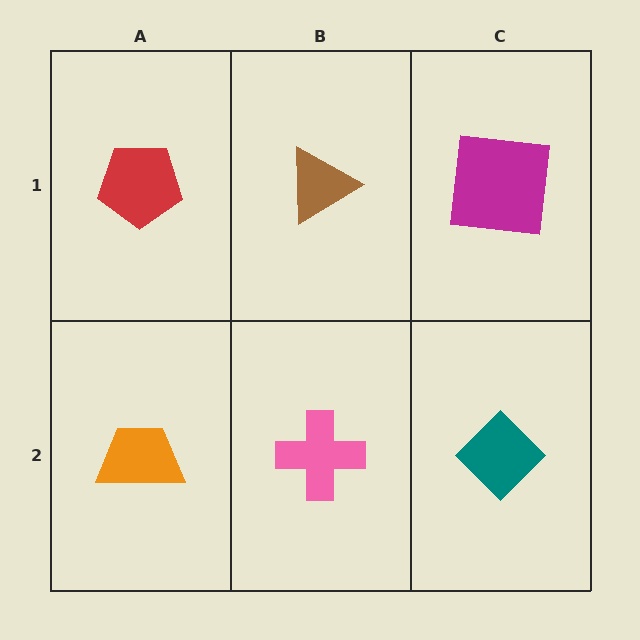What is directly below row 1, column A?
An orange trapezoid.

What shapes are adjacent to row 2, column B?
A brown triangle (row 1, column B), an orange trapezoid (row 2, column A), a teal diamond (row 2, column C).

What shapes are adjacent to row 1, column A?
An orange trapezoid (row 2, column A), a brown triangle (row 1, column B).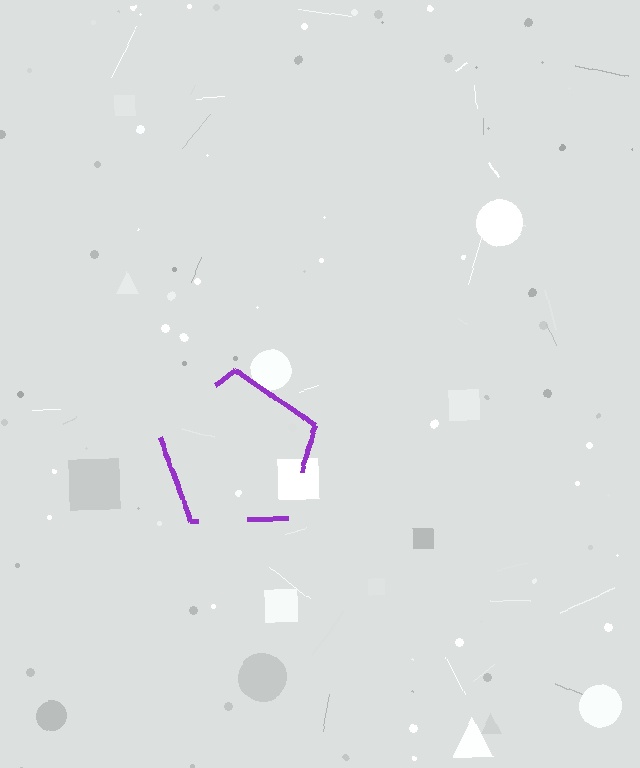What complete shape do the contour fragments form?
The contour fragments form a pentagon.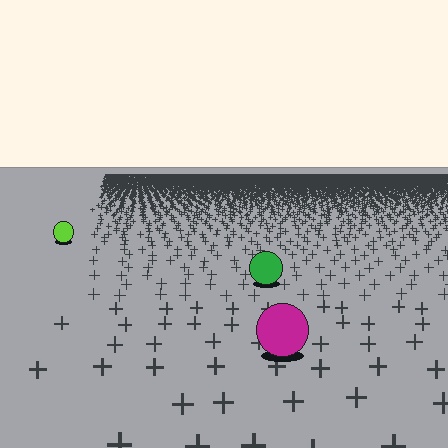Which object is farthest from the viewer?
The lime circle is farthest from the viewer. It appears smaller and the ground texture around it is denser.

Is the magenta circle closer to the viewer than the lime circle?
Yes. The magenta circle is closer — you can tell from the texture gradient: the ground texture is coarser near it.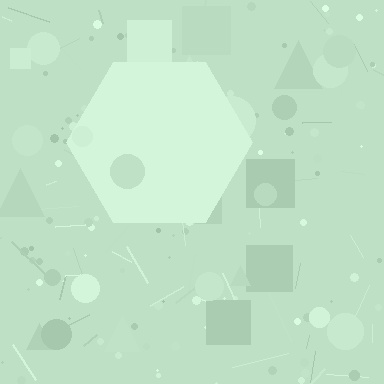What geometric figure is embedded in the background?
A hexagon is embedded in the background.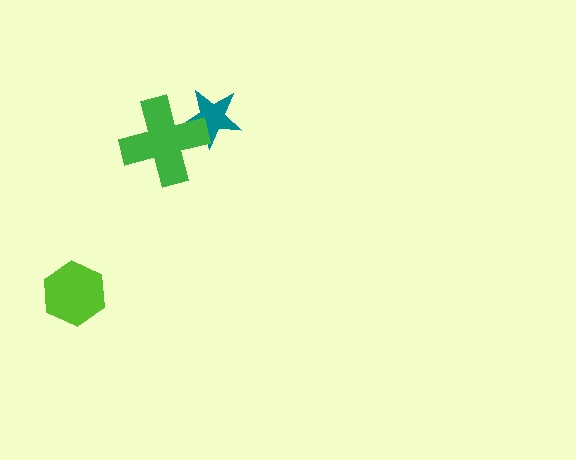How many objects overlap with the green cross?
1 object overlaps with the green cross.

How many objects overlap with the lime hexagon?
0 objects overlap with the lime hexagon.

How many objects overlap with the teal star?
1 object overlaps with the teal star.